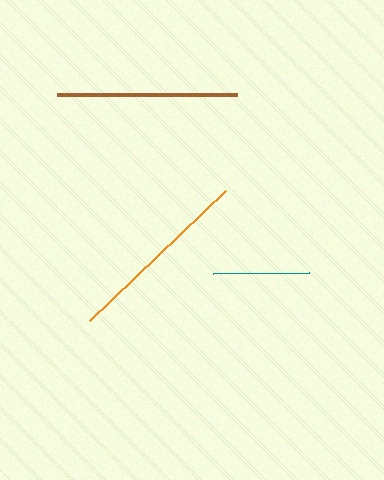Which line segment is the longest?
The orange line is the longest at approximately 188 pixels.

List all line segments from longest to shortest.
From longest to shortest: orange, brown, teal.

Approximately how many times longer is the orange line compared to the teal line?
The orange line is approximately 1.9 times the length of the teal line.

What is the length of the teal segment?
The teal segment is approximately 96 pixels long.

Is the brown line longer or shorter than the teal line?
The brown line is longer than the teal line.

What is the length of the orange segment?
The orange segment is approximately 188 pixels long.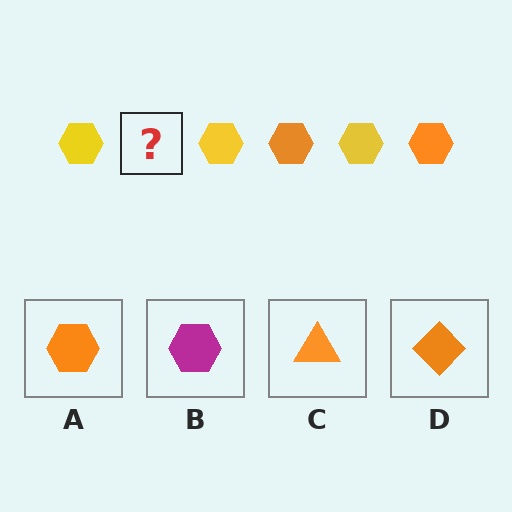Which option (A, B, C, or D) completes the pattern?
A.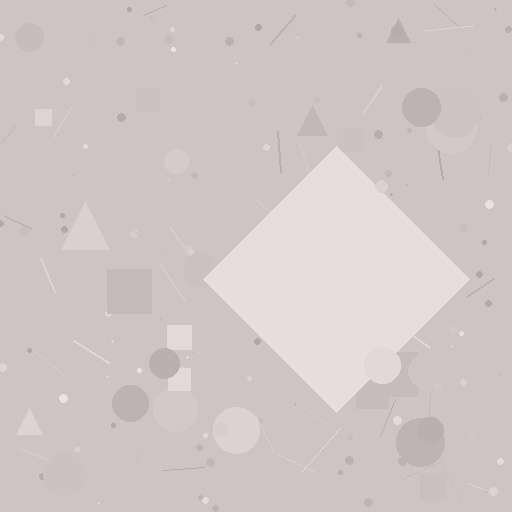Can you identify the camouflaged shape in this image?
The camouflaged shape is a diamond.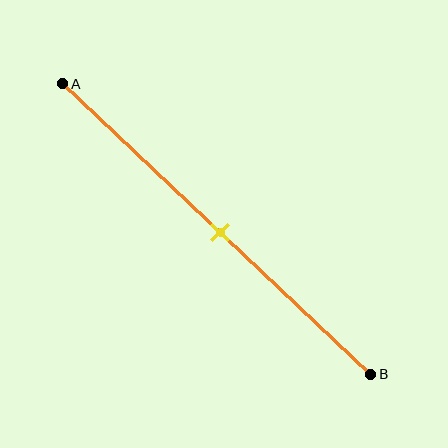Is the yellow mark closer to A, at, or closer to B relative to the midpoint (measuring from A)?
The yellow mark is approximately at the midpoint of segment AB.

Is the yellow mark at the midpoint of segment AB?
Yes, the mark is approximately at the midpoint.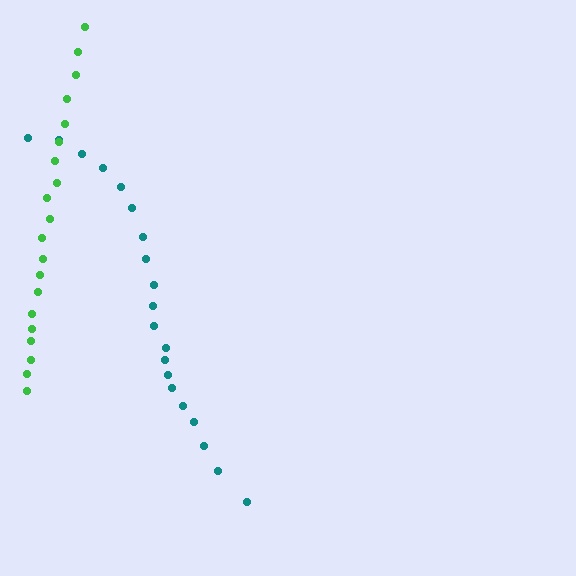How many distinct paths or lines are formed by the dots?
There are 2 distinct paths.